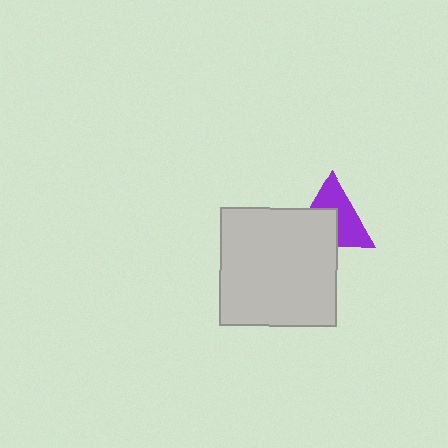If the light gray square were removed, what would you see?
You would see the complete purple triangle.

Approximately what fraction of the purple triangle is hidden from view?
Roughly 44% of the purple triangle is hidden behind the light gray square.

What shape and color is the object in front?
The object in front is a light gray square.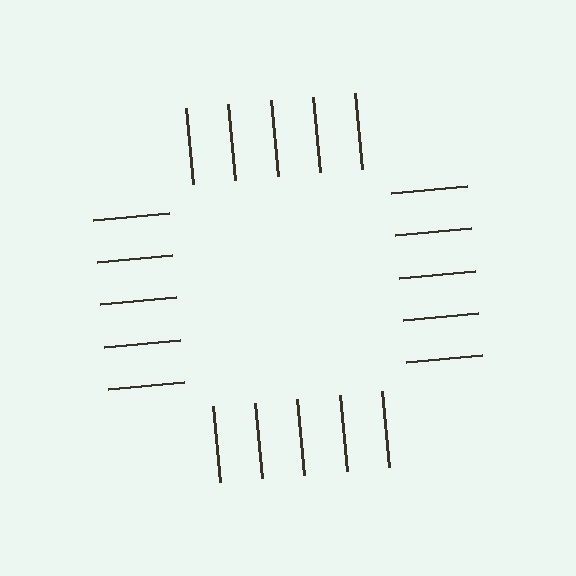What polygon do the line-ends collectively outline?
An illusory square — the line segments terminate on its edges but no continuous stroke is drawn.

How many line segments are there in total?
20 — 5 along each of the 4 edges.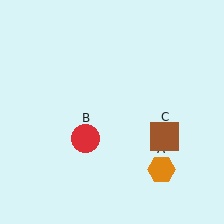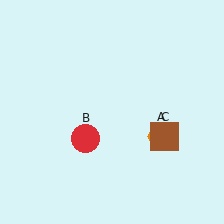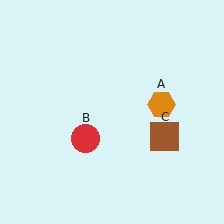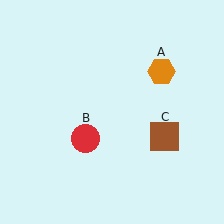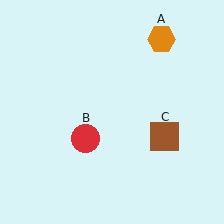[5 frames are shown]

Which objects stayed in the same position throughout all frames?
Red circle (object B) and brown square (object C) remained stationary.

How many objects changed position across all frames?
1 object changed position: orange hexagon (object A).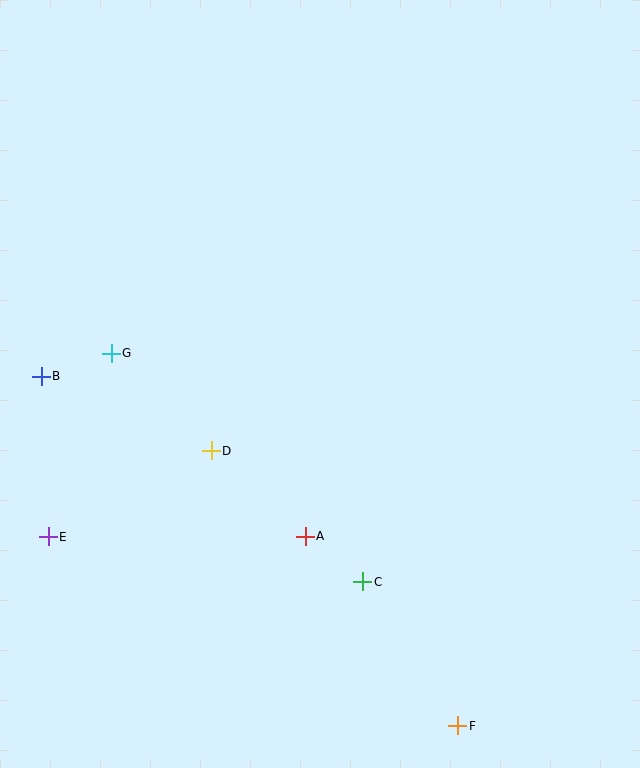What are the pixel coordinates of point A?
Point A is at (305, 536).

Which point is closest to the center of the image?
Point D at (211, 451) is closest to the center.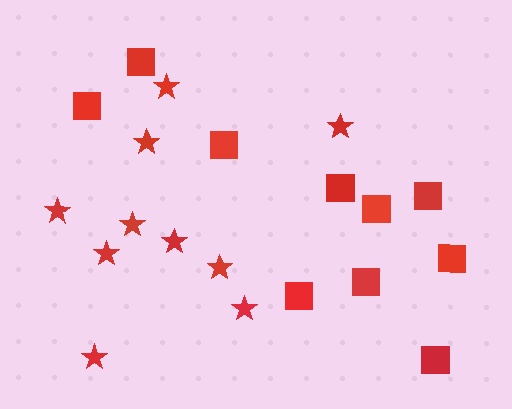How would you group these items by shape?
There are 2 groups: one group of squares (10) and one group of stars (10).